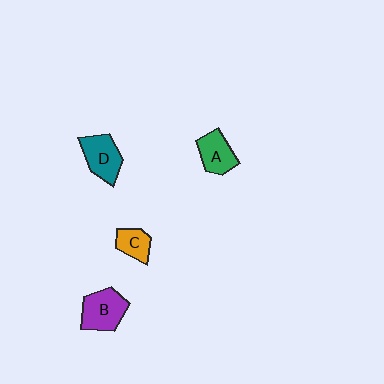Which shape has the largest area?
Shape B (purple).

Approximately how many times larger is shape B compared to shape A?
Approximately 1.2 times.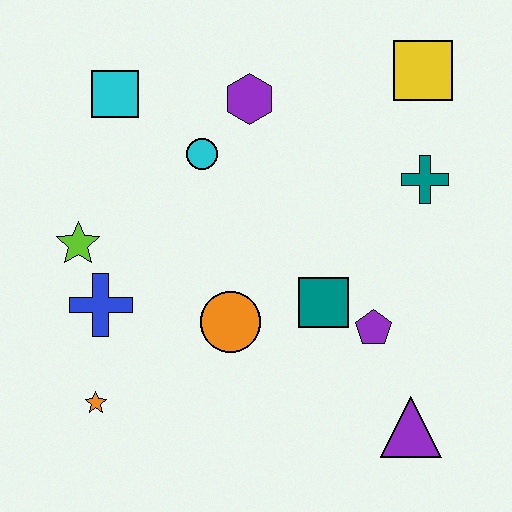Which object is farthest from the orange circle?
The yellow square is farthest from the orange circle.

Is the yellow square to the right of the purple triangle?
Yes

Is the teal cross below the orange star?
No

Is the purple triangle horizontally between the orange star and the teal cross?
Yes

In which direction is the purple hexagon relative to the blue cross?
The purple hexagon is above the blue cross.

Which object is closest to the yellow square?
The teal cross is closest to the yellow square.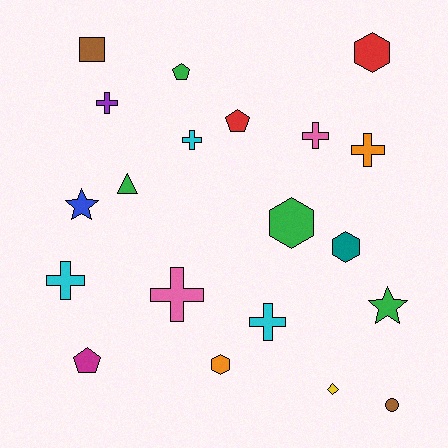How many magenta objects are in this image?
There is 1 magenta object.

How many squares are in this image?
There is 1 square.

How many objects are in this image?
There are 20 objects.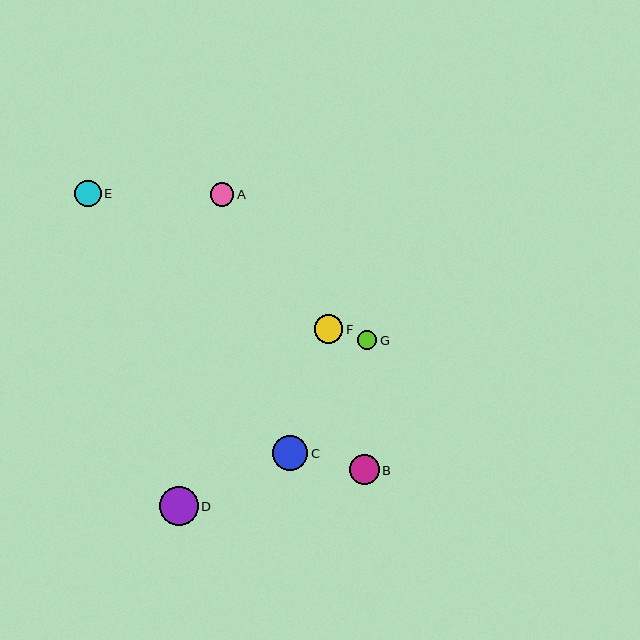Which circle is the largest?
Circle D is the largest with a size of approximately 39 pixels.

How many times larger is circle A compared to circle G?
Circle A is approximately 1.2 times the size of circle G.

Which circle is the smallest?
Circle G is the smallest with a size of approximately 19 pixels.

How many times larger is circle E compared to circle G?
Circle E is approximately 1.4 times the size of circle G.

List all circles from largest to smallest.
From largest to smallest: D, C, B, F, E, A, G.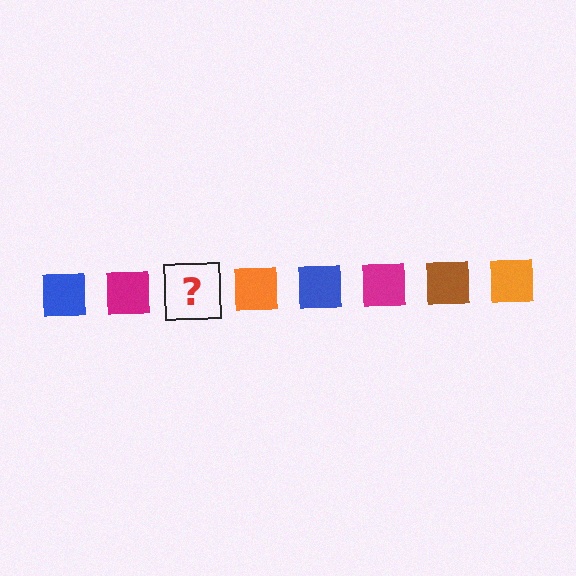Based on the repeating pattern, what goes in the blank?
The blank should be a brown square.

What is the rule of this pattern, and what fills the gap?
The rule is that the pattern cycles through blue, magenta, brown, orange squares. The gap should be filled with a brown square.